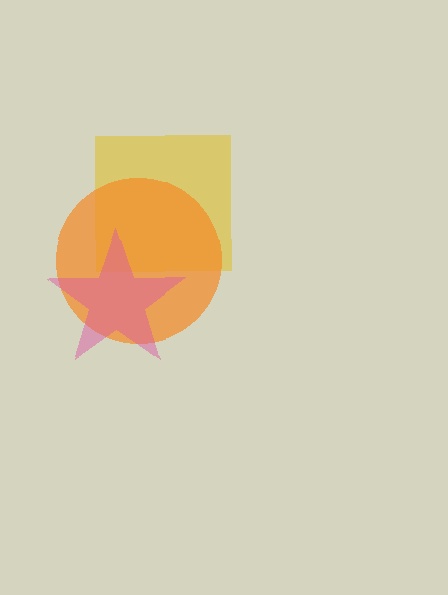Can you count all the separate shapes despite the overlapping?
Yes, there are 3 separate shapes.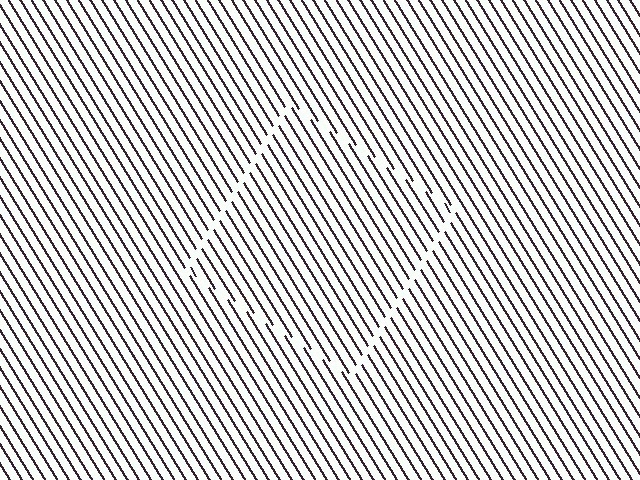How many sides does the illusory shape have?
4 sides — the line-ends trace a square.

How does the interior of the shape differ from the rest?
The interior of the shape contains the same grating, shifted by half a period — the contour is defined by the phase discontinuity where line-ends from the inner and outer gratings abut.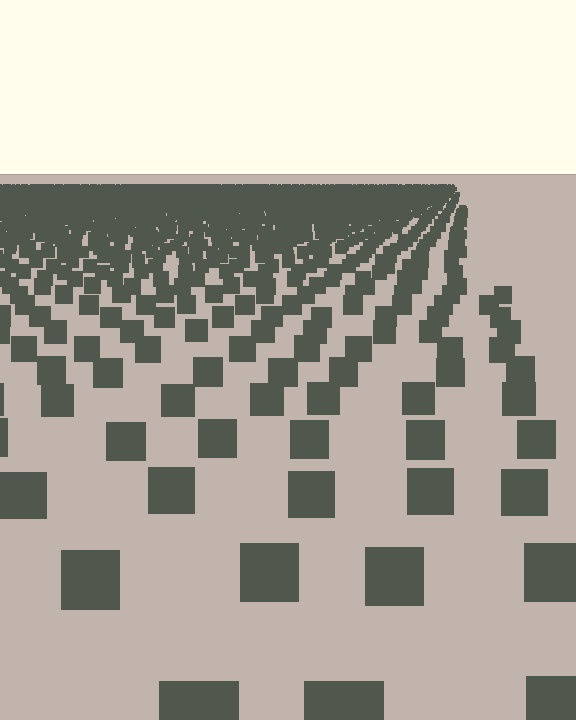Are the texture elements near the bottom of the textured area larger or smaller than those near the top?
Larger. Near the bottom, elements are closer to the viewer and appear at a bigger on-screen size.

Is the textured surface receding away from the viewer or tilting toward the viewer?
The surface is receding away from the viewer. Texture elements get smaller and denser toward the top.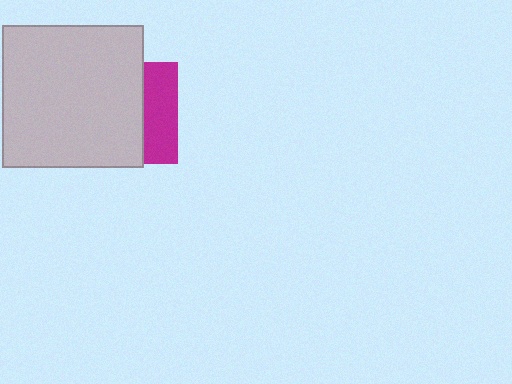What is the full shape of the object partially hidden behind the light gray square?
The partially hidden object is a magenta square.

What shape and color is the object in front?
The object in front is a light gray square.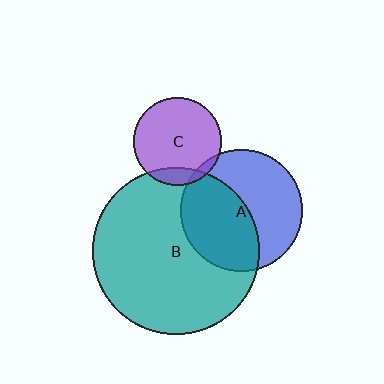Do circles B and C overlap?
Yes.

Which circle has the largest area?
Circle B (teal).